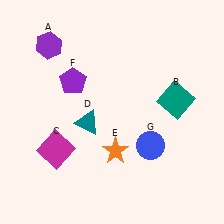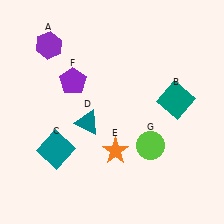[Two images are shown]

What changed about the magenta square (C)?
In Image 1, C is magenta. In Image 2, it changed to teal.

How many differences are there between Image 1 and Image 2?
There are 2 differences between the two images.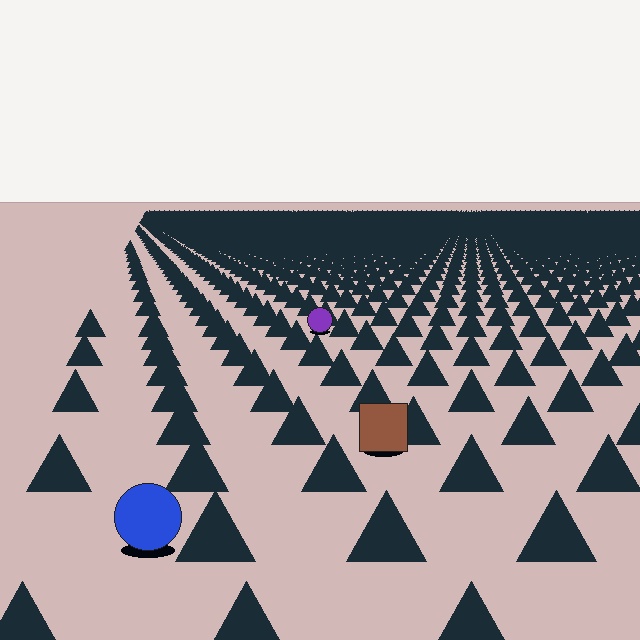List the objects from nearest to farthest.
From nearest to farthest: the blue circle, the brown square, the purple circle.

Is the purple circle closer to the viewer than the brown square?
No. The brown square is closer — you can tell from the texture gradient: the ground texture is coarser near it.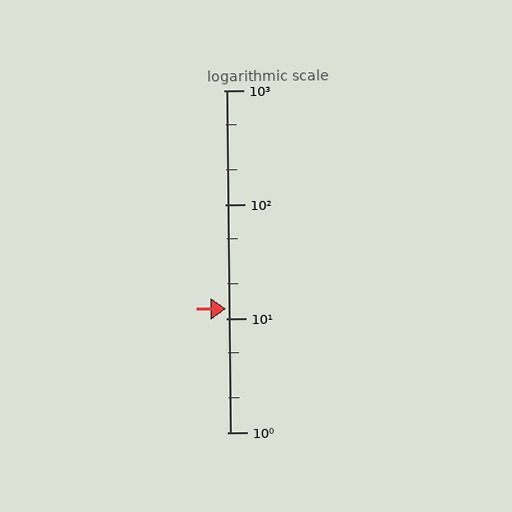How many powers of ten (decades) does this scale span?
The scale spans 3 decades, from 1 to 1000.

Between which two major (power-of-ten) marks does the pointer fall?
The pointer is between 10 and 100.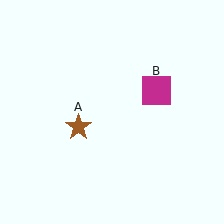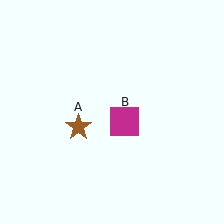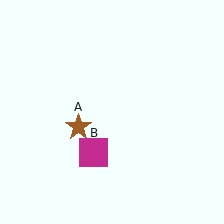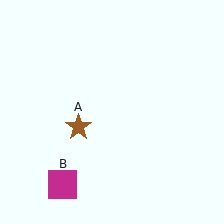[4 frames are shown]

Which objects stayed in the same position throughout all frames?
Brown star (object A) remained stationary.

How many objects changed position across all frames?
1 object changed position: magenta square (object B).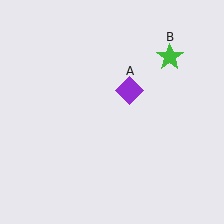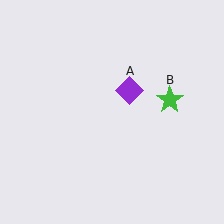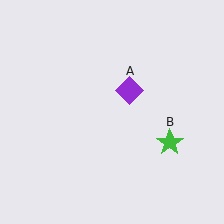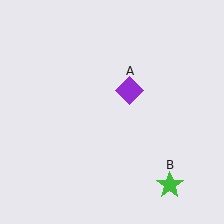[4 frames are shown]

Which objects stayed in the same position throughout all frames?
Purple diamond (object A) remained stationary.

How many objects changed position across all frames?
1 object changed position: green star (object B).